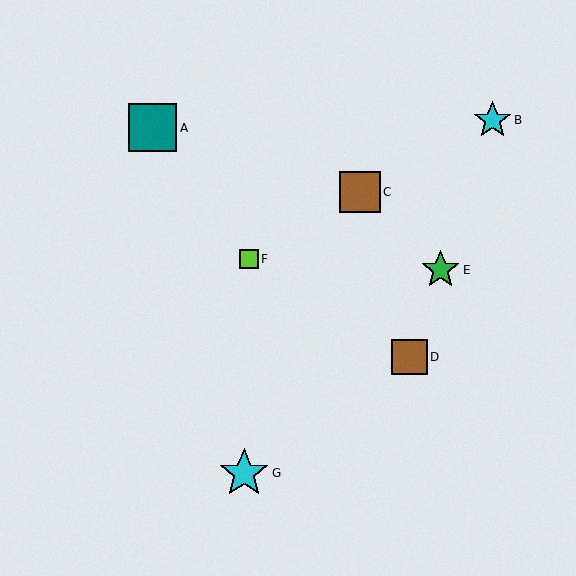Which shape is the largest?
The cyan star (labeled G) is the largest.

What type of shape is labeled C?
Shape C is a brown square.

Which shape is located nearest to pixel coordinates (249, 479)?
The cyan star (labeled G) at (244, 473) is nearest to that location.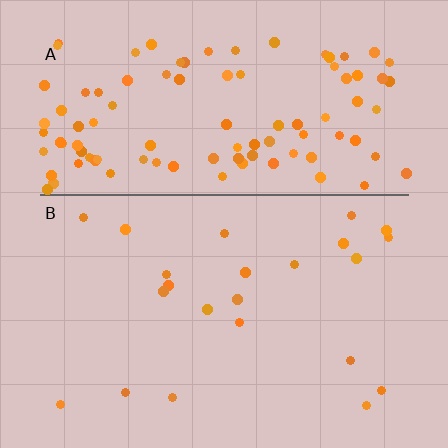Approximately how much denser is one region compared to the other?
Approximately 4.7× — region A over region B.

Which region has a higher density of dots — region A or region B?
A (the top).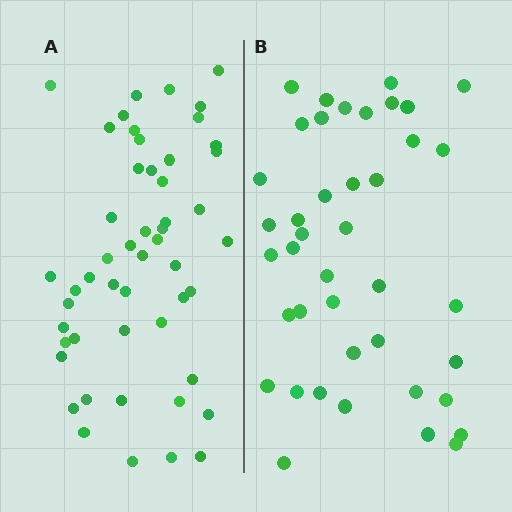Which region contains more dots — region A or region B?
Region A (the left region) has more dots.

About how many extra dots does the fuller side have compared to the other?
Region A has roughly 10 or so more dots than region B.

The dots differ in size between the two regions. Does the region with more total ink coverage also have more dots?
No. Region B has more total ink coverage because its dots are larger, but region A actually contains more individual dots. Total area can be misleading — the number of items is what matters here.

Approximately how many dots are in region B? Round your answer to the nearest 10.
About 40 dots. (The exact count is 41, which rounds to 40.)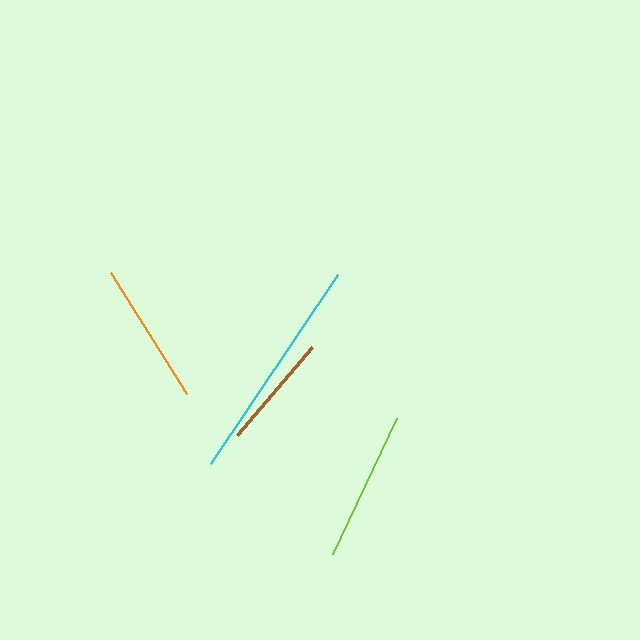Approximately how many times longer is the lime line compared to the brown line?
The lime line is approximately 1.3 times the length of the brown line.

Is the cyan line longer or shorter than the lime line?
The cyan line is longer than the lime line.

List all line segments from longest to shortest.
From longest to shortest: cyan, lime, orange, brown.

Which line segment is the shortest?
The brown line is the shortest at approximately 115 pixels.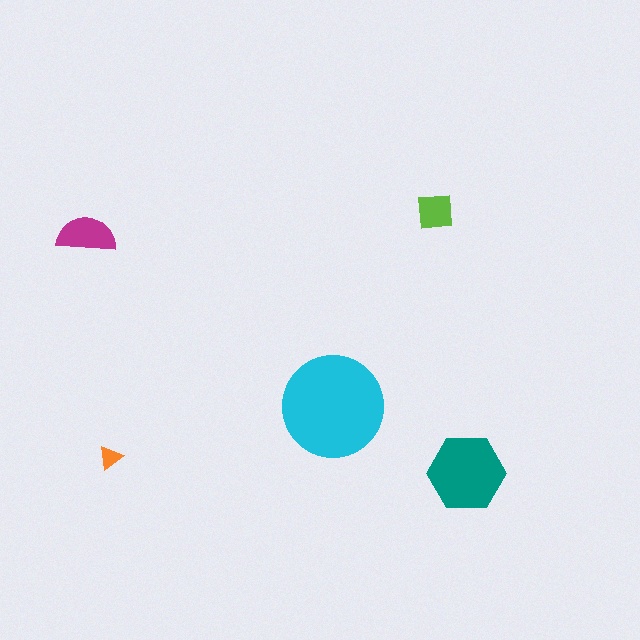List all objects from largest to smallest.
The cyan circle, the teal hexagon, the magenta semicircle, the lime square, the orange triangle.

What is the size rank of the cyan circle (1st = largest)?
1st.